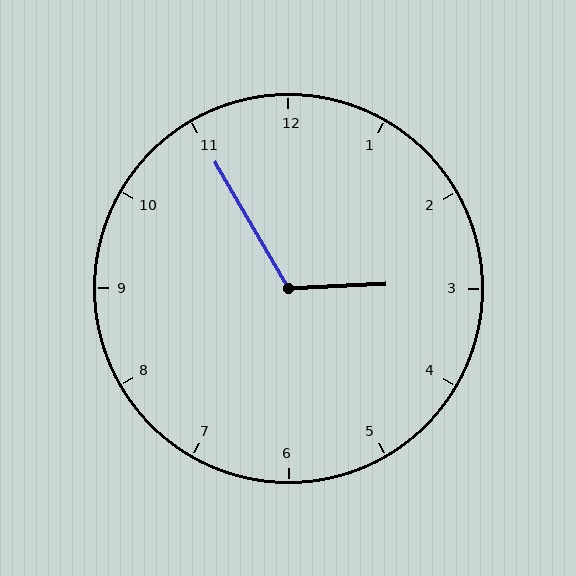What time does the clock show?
2:55.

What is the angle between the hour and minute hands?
Approximately 118 degrees.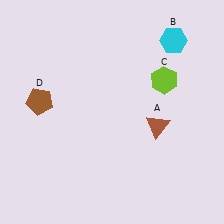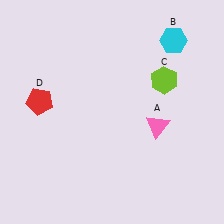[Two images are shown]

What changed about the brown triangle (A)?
In Image 1, A is brown. In Image 2, it changed to pink.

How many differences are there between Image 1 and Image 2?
There are 2 differences between the two images.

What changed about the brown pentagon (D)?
In Image 1, D is brown. In Image 2, it changed to red.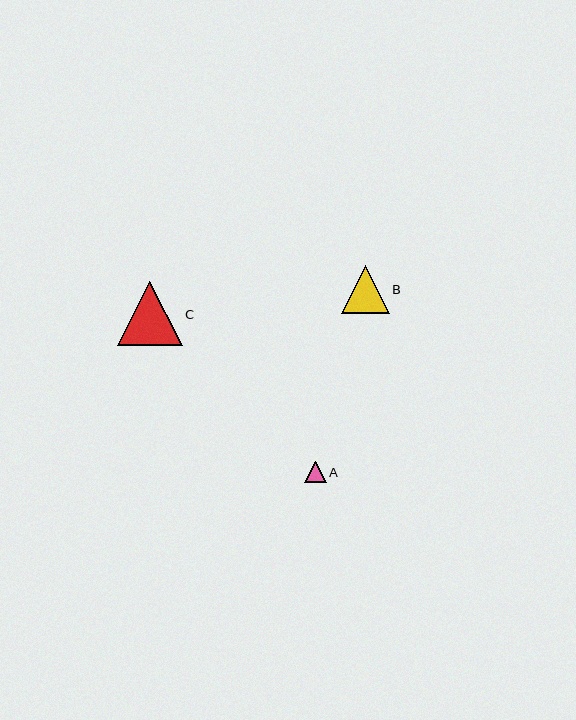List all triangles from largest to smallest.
From largest to smallest: C, B, A.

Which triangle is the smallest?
Triangle A is the smallest with a size of approximately 21 pixels.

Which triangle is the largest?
Triangle C is the largest with a size of approximately 64 pixels.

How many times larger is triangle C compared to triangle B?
Triangle C is approximately 1.3 times the size of triangle B.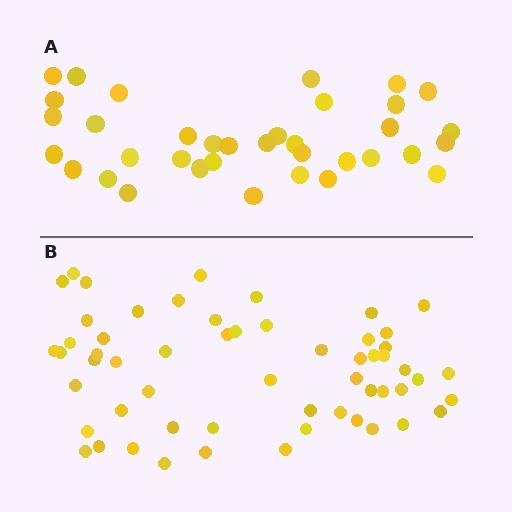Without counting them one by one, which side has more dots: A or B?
Region B (the bottom region) has more dots.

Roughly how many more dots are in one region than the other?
Region B has approximately 20 more dots than region A.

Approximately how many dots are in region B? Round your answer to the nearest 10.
About 60 dots. (The exact count is 57, which rounds to 60.)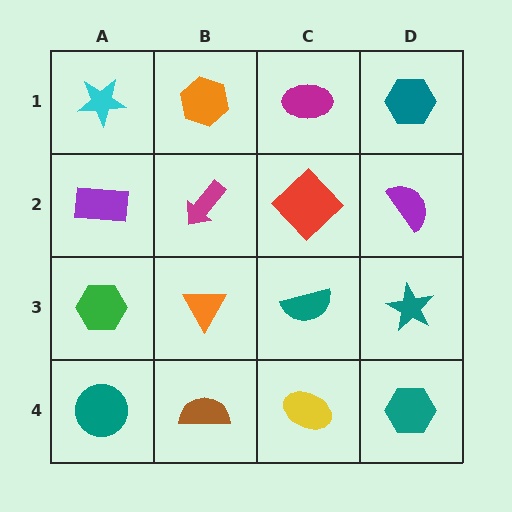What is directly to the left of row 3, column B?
A green hexagon.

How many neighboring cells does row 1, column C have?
3.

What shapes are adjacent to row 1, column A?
A purple rectangle (row 2, column A), an orange hexagon (row 1, column B).